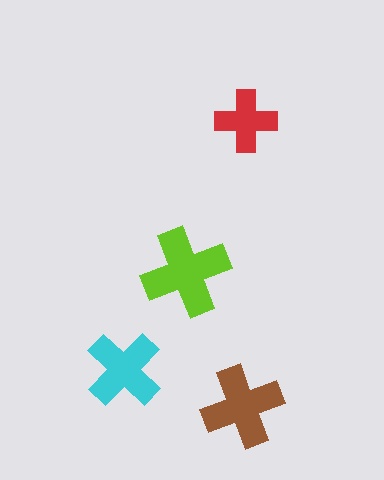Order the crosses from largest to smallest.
the lime one, the brown one, the cyan one, the red one.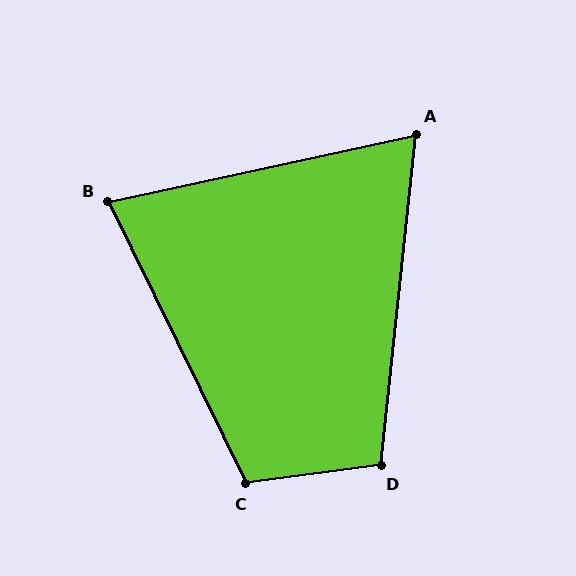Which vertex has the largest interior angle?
C, at approximately 108 degrees.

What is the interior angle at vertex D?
Approximately 104 degrees (obtuse).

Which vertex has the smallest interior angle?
A, at approximately 72 degrees.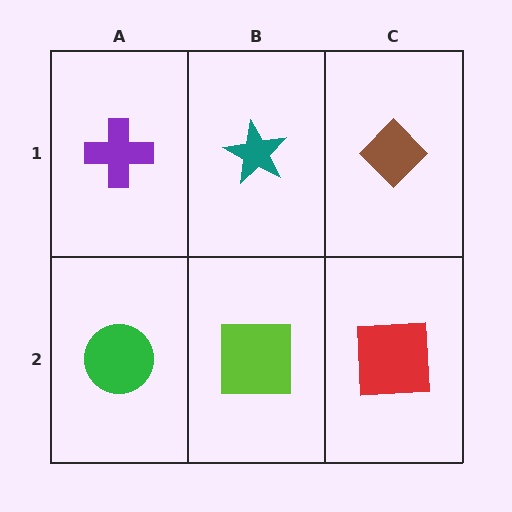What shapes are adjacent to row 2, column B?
A teal star (row 1, column B), a green circle (row 2, column A), a red square (row 2, column C).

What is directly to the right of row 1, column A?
A teal star.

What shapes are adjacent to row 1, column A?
A green circle (row 2, column A), a teal star (row 1, column B).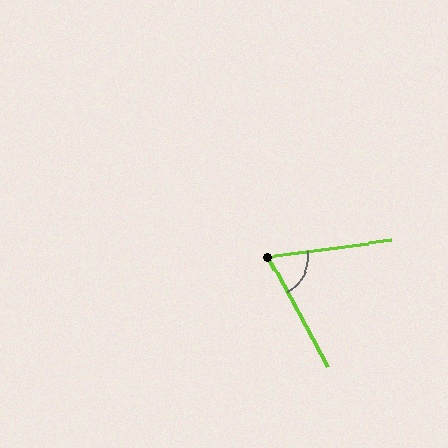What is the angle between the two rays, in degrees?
Approximately 69 degrees.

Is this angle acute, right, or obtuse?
It is acute.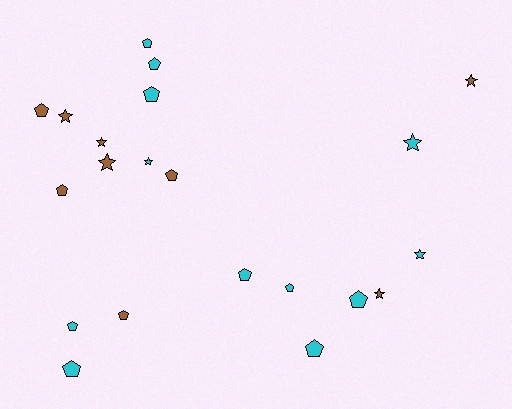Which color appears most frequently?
Cyan, with 12 objects.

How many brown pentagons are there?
There are 4 brown pentagons.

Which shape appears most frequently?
Pentagon, with 13 objects.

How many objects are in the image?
There are 21 objects.